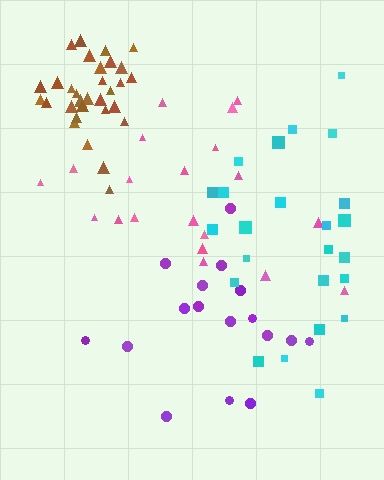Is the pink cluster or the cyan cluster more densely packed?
Cyan.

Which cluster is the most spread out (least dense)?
Pink.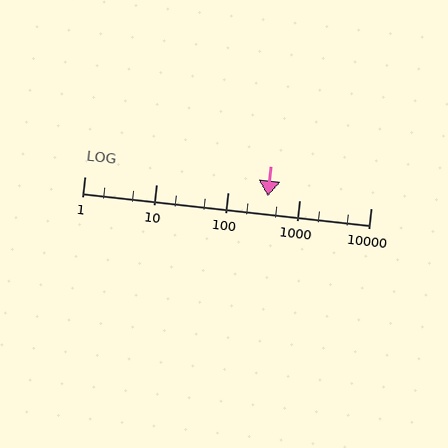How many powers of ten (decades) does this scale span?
The scale spans 4 decades, from 1 to 10000.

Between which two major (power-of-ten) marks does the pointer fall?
The pointer is between 100 and 1000.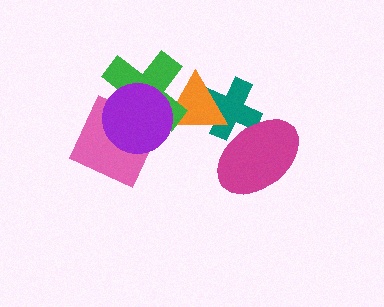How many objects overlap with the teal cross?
2 objects overlap with the teal cross.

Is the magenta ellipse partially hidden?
No, no other shape covers it.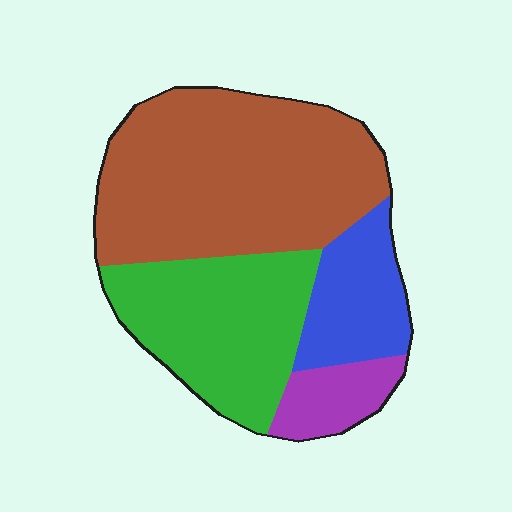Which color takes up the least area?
Purple, at roughly 10%.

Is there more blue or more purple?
Blue.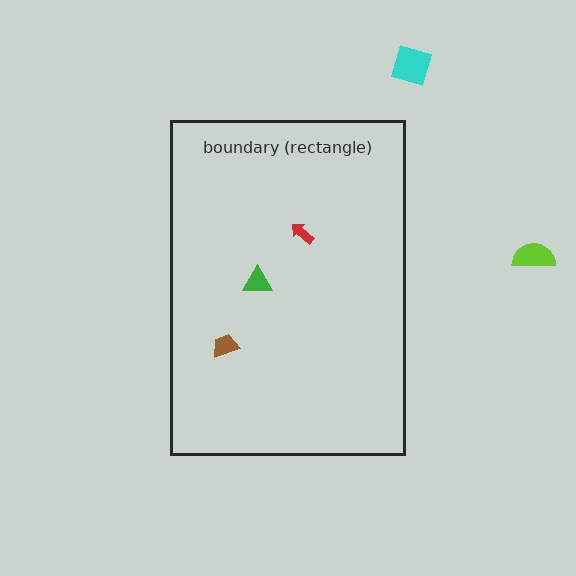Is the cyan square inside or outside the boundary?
Outside.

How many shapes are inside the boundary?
3 inside, 2 outside.